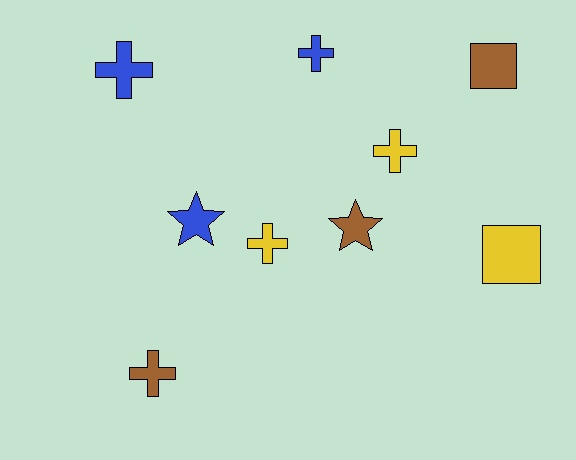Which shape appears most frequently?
Cross, with 5 objects.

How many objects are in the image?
There are 9 objects.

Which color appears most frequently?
Brown, with 3 objects.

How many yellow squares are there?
There is 1 yellow square.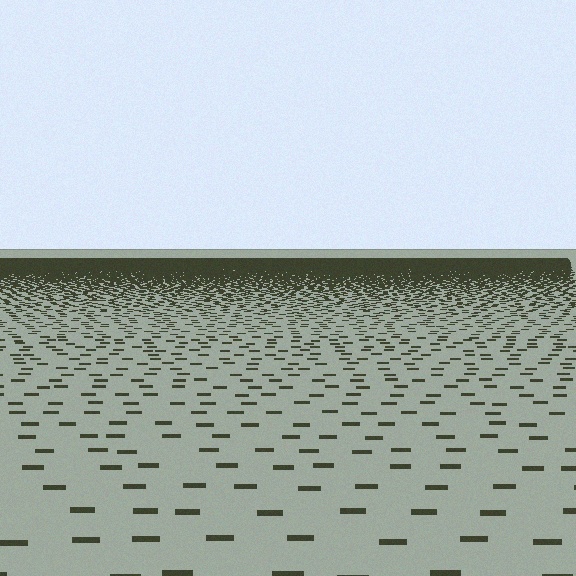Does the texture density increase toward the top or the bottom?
Density increases toward the top.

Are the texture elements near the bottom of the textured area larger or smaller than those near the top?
Larger. Near the bottom, elements are closer to the viewer and appear at a bigger on-screen size.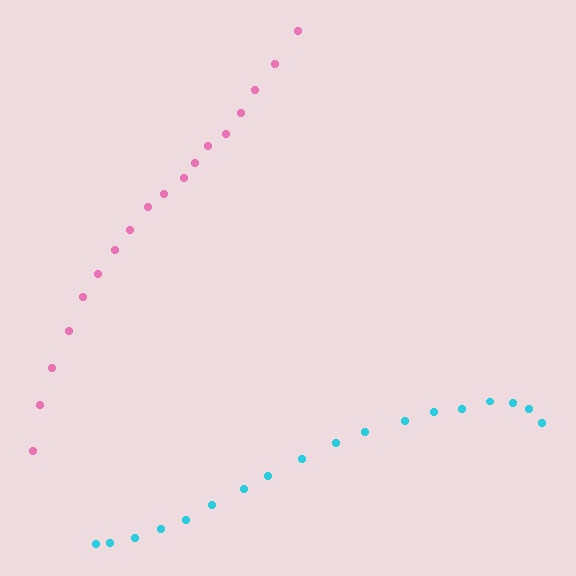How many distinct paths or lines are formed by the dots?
There are 2 distinct paths.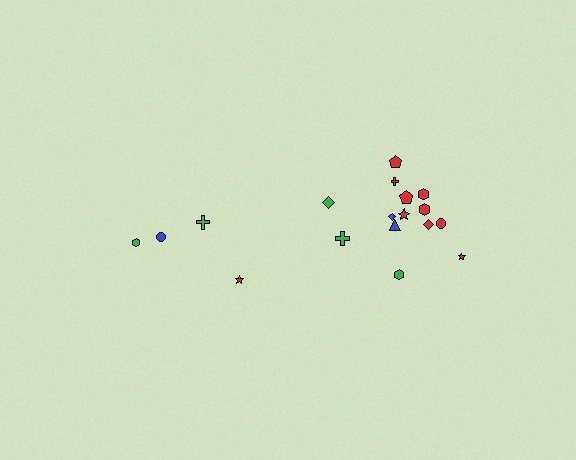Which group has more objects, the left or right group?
The right group.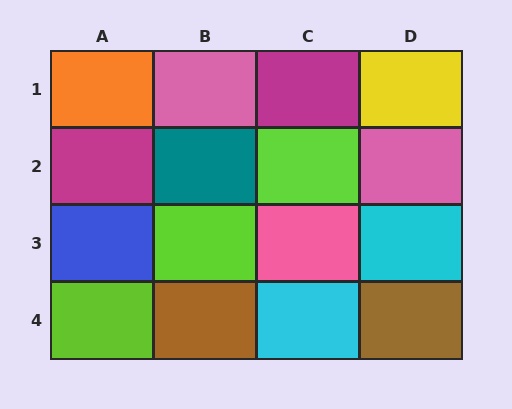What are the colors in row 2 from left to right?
Magenta, teal, lime, pink.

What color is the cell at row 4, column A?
Lime.